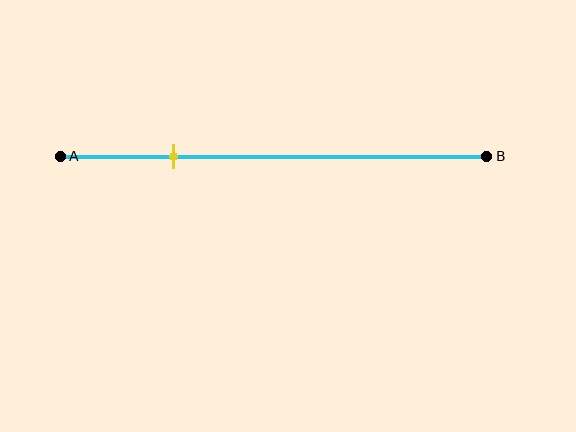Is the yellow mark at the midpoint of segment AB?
No, the mark is at about 25% from A, not at the 50% midpoint.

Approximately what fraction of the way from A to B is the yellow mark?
The yellow mark is approximately 25% of the way from A to B.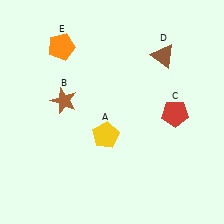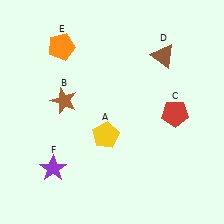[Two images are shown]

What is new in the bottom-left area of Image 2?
A purple star (F) was added in the bottom-left area of Image 2.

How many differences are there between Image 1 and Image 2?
There is 1 difference between the two images.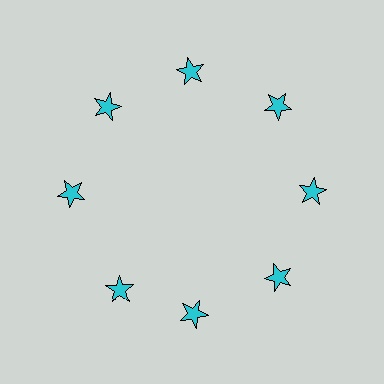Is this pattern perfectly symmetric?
No. The 8 cyan stars are arranged in a ring, but one element near the 8 o'clock position is rotated out of alignment along the ring, breaking the 8-fold rotational symmetry.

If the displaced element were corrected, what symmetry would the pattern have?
It would have 8-fold rotational symmetry — the pattern would map onto itself every 45 degrees.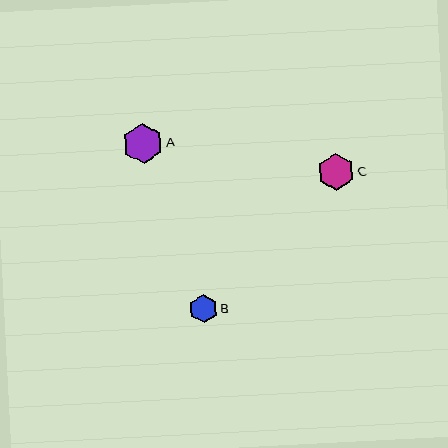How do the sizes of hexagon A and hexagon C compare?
Hexagon A and hexagon C are approximately the same size.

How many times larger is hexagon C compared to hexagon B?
Hexagon C is approximately 1.3 times the size of hexagon B.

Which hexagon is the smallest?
Hexagon B is the smallest with a size of approximately 29 pixels.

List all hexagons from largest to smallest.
From largest to smallest: A, C, B.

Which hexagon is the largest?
Hexagon A is the largest with a size of approximately 40 pixels.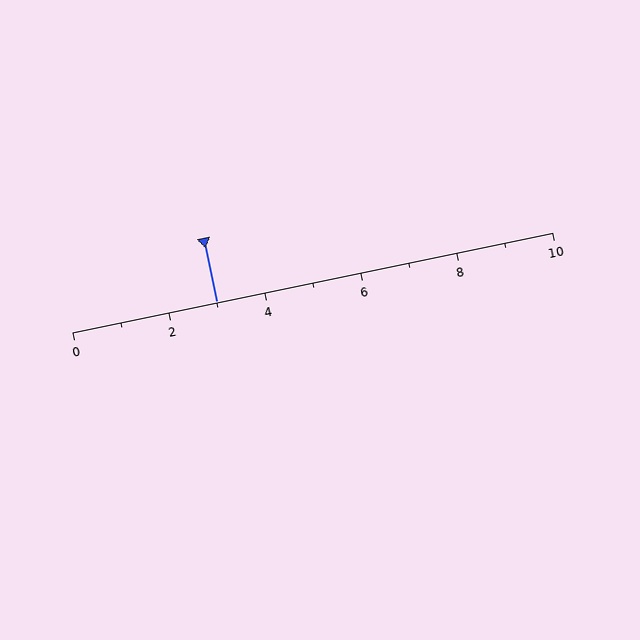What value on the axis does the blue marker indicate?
The marker indicates approximately 3.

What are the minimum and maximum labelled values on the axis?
The axis runs from 0 to 10.